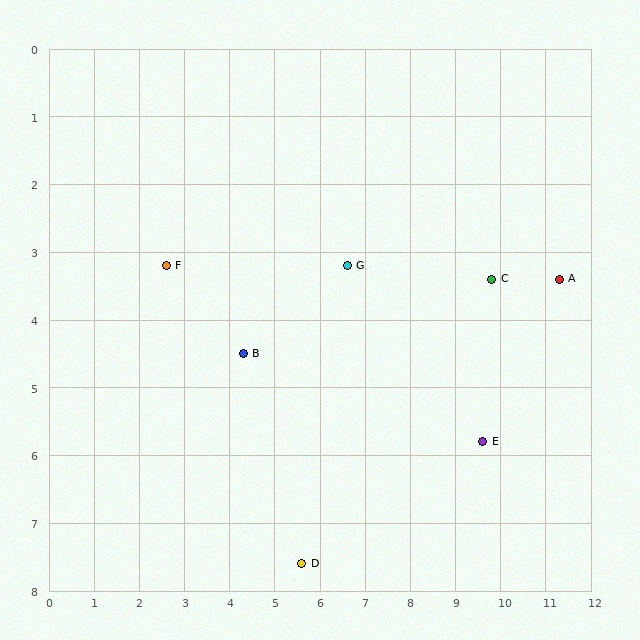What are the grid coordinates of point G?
Point G is at approximately (6.6, 3.2).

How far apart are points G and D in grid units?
Points G and D are about 4.5 grid units apart.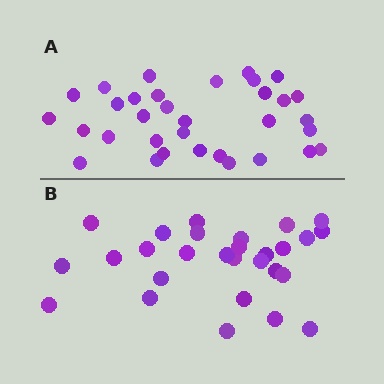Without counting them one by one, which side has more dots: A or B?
Region A (the top region) has more dots.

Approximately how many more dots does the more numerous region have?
Region A has about 5 more dots than region B.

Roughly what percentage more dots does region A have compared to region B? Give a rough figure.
About 20% more.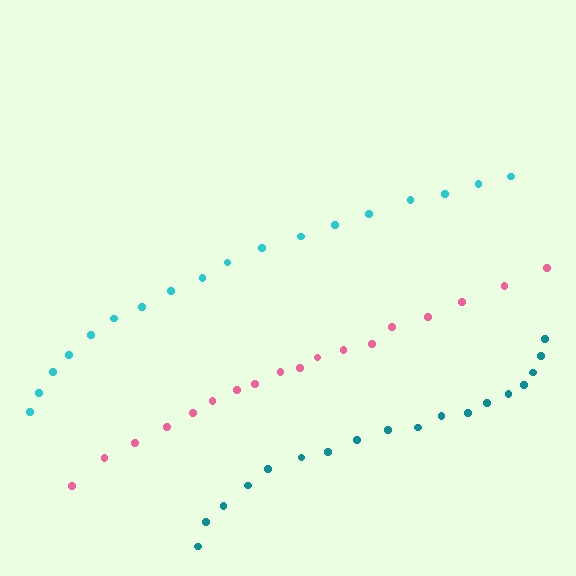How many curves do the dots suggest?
There are 3 distinct paths.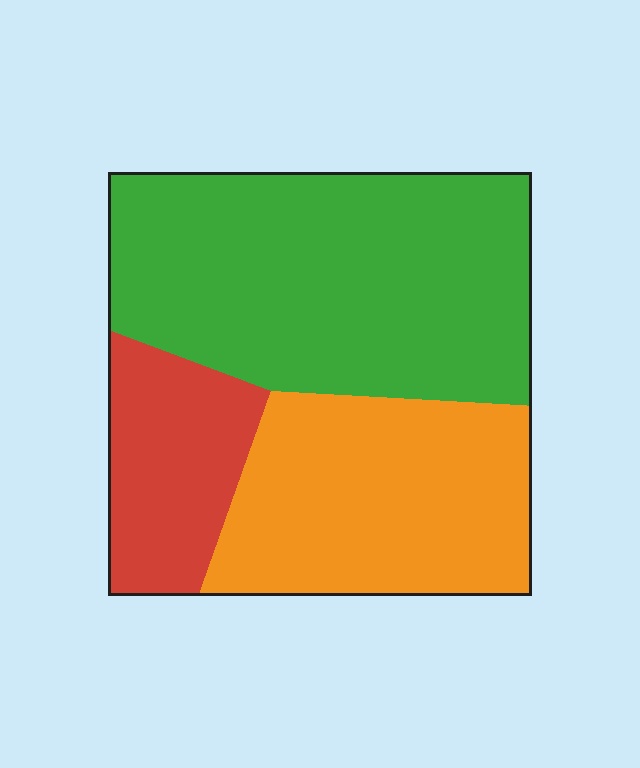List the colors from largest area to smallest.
From largest to smallest: green, orange, red.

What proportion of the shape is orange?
Orange takes up between a sixth and a third of the shape.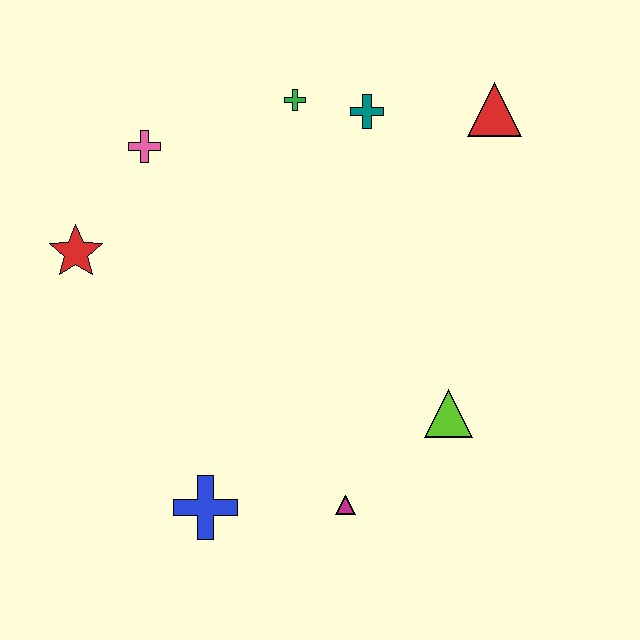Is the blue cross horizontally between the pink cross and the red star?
No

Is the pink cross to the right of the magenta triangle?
No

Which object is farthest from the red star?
The red triangle is farthest from the red star.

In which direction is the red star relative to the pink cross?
The red star is below the pink cross.